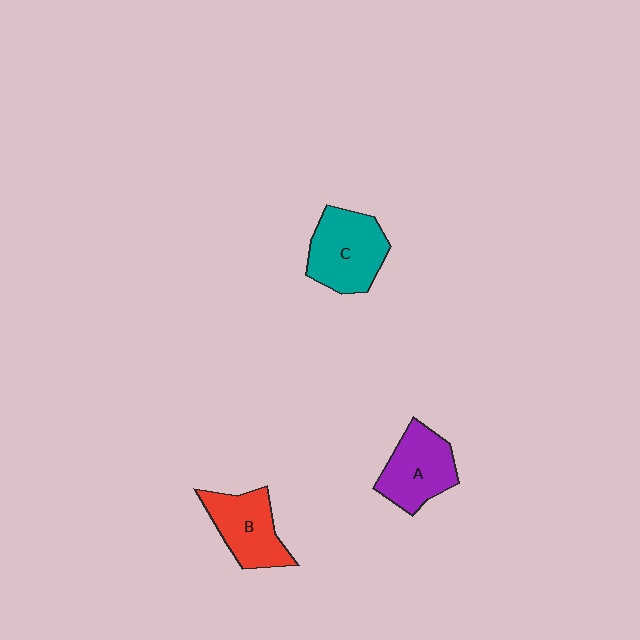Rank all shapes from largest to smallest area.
From largest to smallest: C (teal), A (purple), B (red).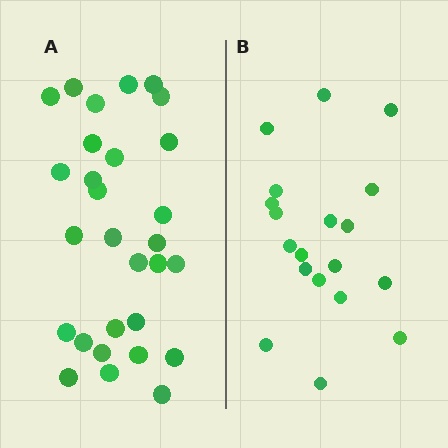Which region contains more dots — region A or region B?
Region A (the left region) has more dots.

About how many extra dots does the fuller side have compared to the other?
Region A has roughly 10 or so more dots than region B.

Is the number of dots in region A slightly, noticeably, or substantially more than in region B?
Region A has substantially more. The ratio is roughly 1.5 to 1.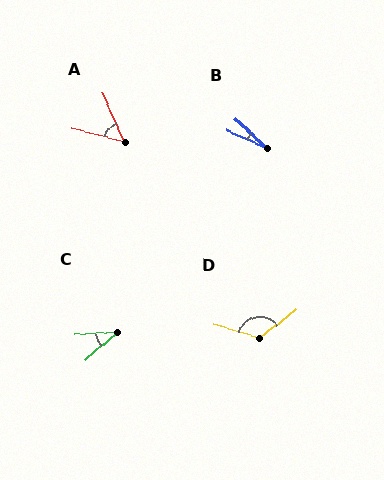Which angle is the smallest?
B, at approximately 19 degrees.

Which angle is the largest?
D, at approximately 127 degrees.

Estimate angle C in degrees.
Approximately 37 degrees.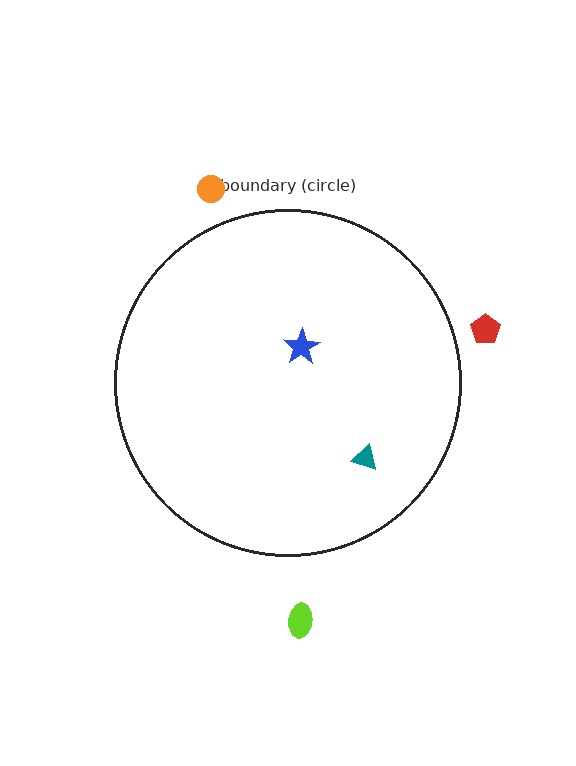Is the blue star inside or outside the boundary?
Inside.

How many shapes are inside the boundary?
2 inside, 3 outside.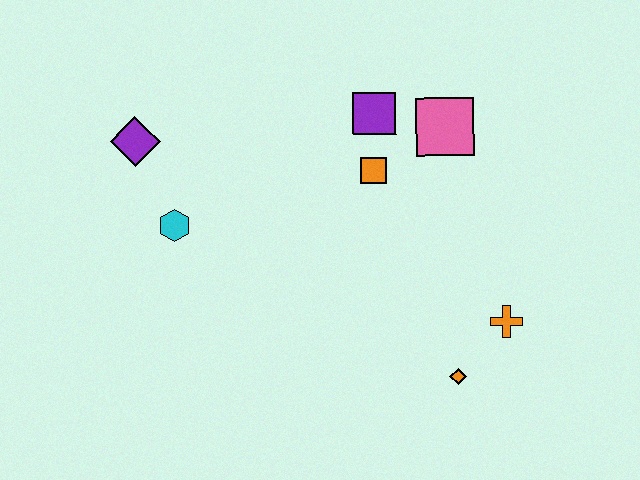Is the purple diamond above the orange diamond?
Yes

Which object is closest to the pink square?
The purple square is closest to the pink square.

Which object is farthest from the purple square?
The orange diamond is farthest from the purple square.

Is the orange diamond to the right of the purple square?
Yes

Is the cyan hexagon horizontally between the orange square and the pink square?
No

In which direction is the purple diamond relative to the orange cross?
The purple diamond is to the left of the orange cross.